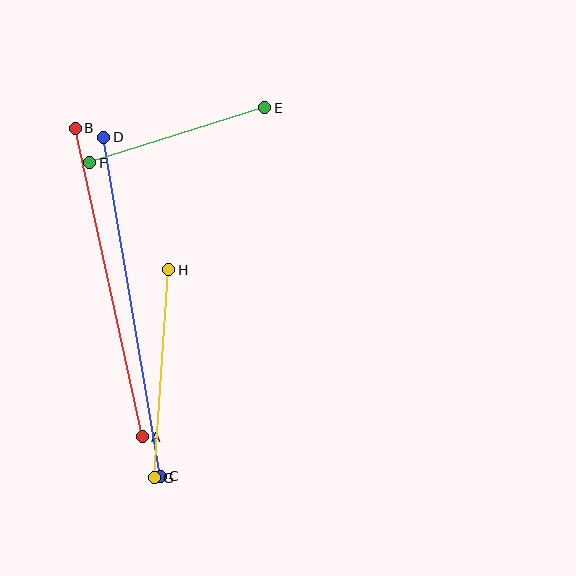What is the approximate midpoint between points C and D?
The midpoint is at approximately (132, 307) pixels.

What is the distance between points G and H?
The distance is approximately 208 pixels.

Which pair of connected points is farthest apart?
Points C and D are farthest apart.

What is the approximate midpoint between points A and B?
The midpoint is at approximately (109, 283) pixels.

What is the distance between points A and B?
The distance is approximately 316 pixels.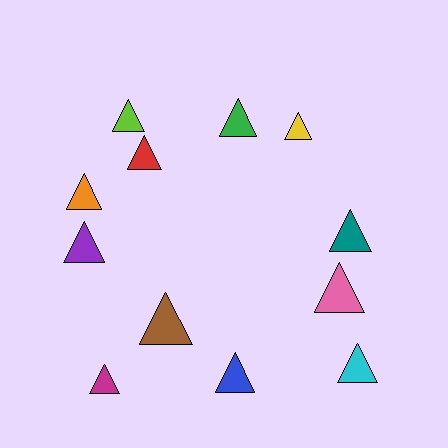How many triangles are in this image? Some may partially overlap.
There are 12 triangles.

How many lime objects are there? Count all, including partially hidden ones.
There is 1 lime object.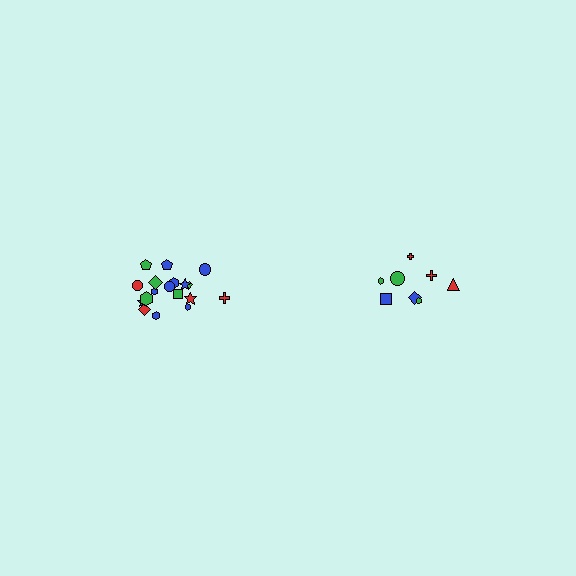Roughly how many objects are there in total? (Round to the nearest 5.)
Roughly 25 objects in total.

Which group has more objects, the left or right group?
The left group.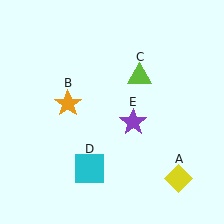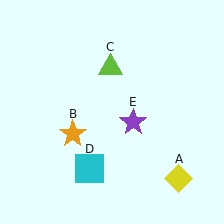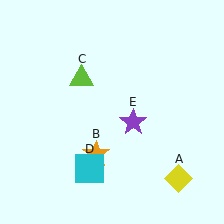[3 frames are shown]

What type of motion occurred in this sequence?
The orange star (object B), lime triangle (object C) rotated counterclockwise around the center of the scene.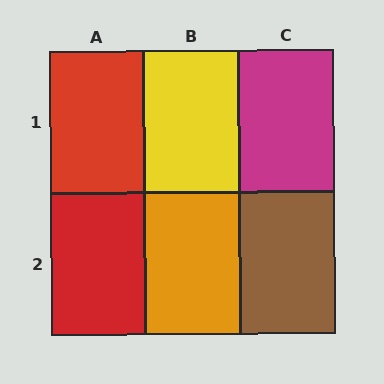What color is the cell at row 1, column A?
Red.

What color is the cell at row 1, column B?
Yellow.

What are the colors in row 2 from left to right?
Red, orange, brown.